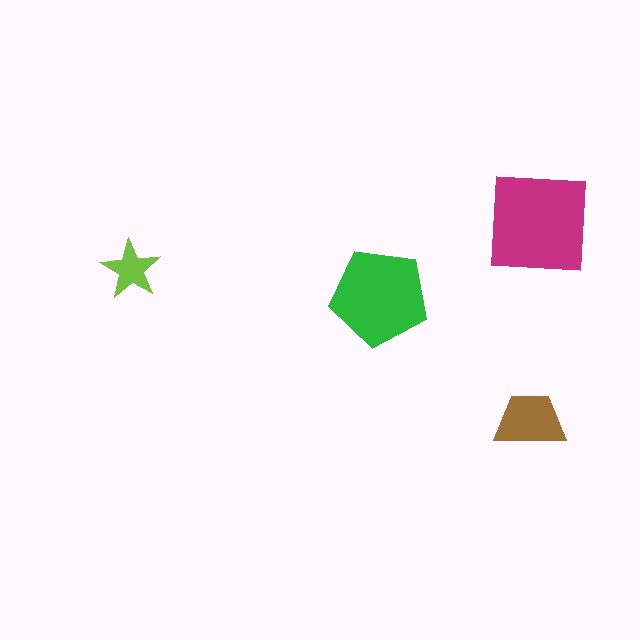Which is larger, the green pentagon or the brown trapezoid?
The green pentagon.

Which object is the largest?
The magenta square.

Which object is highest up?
The magenta square is topmost.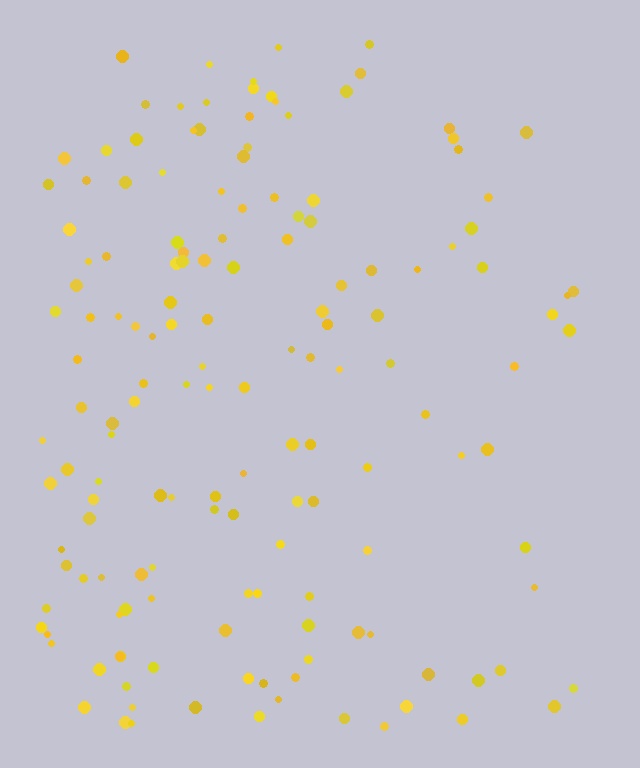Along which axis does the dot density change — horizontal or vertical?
Horizontal.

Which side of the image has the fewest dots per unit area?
The right.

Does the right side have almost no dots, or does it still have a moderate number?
Still a moderate number, just noticeably fewer than the left.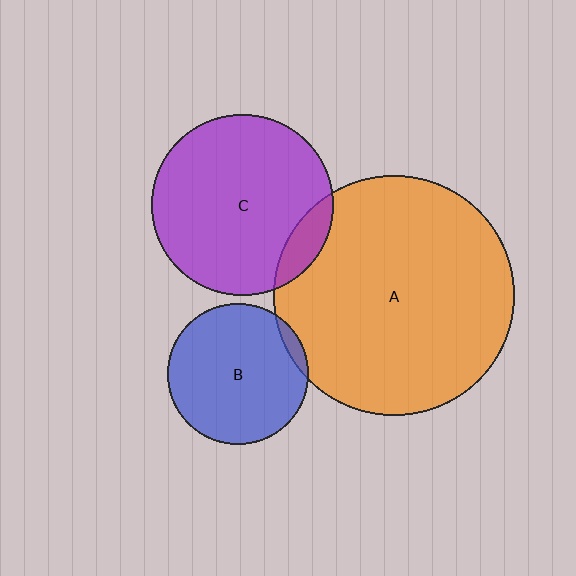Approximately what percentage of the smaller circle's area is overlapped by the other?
Approximately 5%.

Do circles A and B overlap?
Yes.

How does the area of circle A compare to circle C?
Approximately 1.8 times.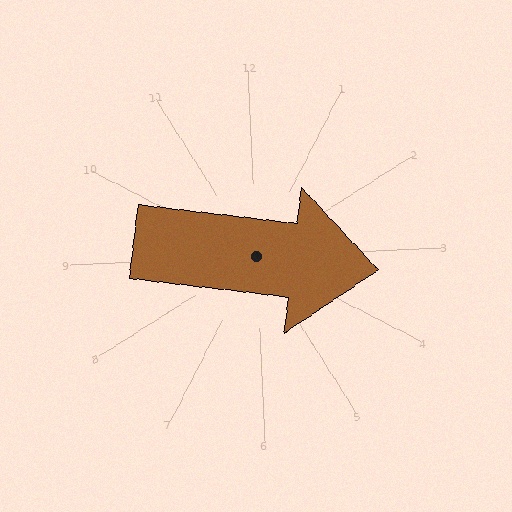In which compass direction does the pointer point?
East.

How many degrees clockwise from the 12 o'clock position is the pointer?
Approximately 99 degrees.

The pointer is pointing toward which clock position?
Roughly 3 o'clock.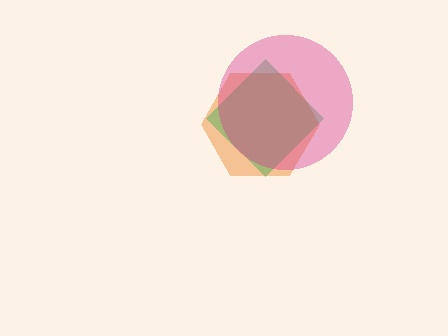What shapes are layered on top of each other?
The layered shapes are: an orange hexagon, a green diamond, a magenta circle.